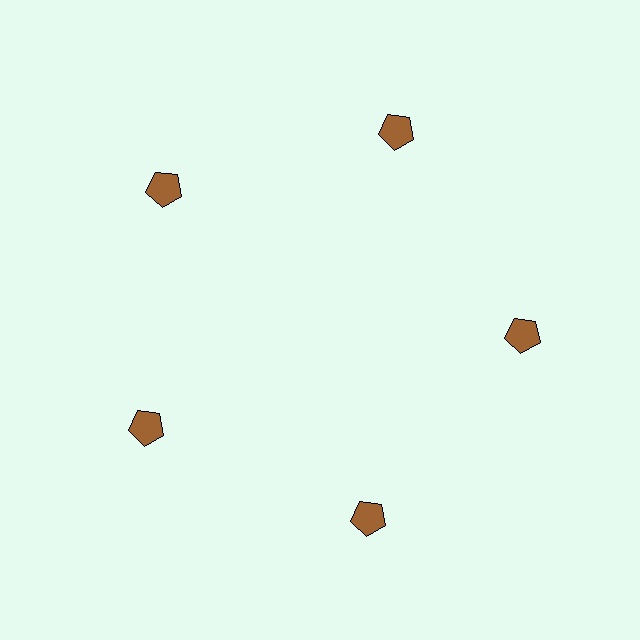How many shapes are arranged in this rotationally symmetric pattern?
There are 5 shapes, arranged in 5 groups of 1.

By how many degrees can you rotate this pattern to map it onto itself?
The pattern maps onto itself every 72 degrees of rotation.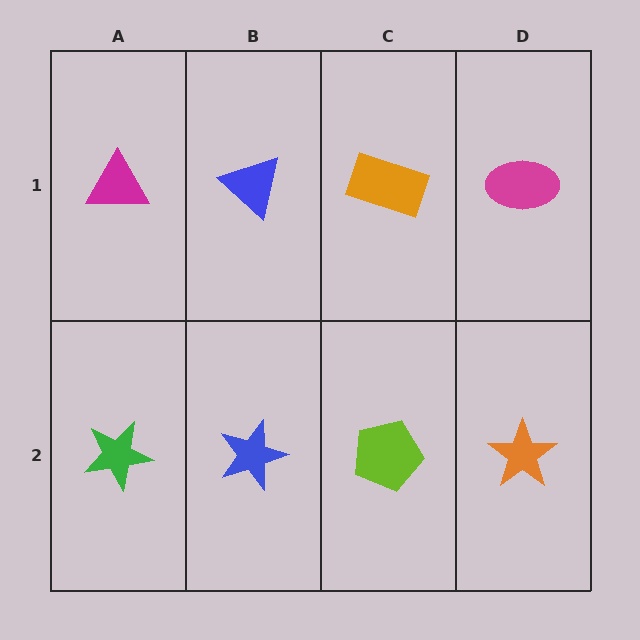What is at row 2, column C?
A lime pentagon.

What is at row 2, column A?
A green star.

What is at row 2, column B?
A blue star.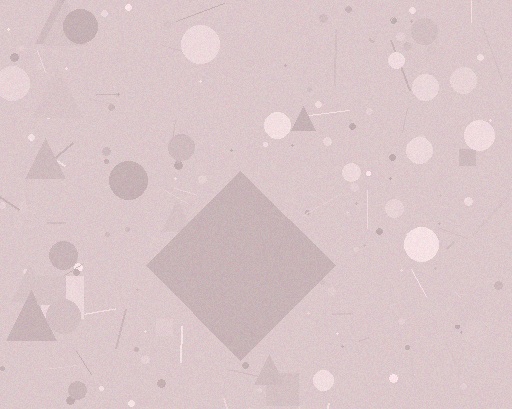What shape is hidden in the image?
A diamond is hidden in the image.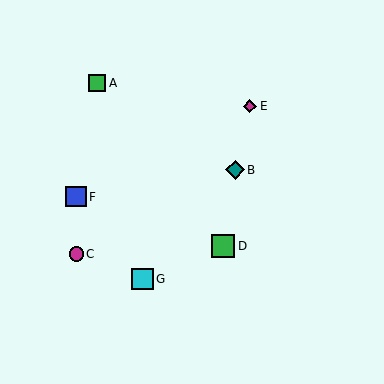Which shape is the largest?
The green square (labeled D) is the largest.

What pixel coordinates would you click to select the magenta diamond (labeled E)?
Click at (250, 106) to select the magenta diamond E.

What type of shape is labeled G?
Shape G is a cyan square.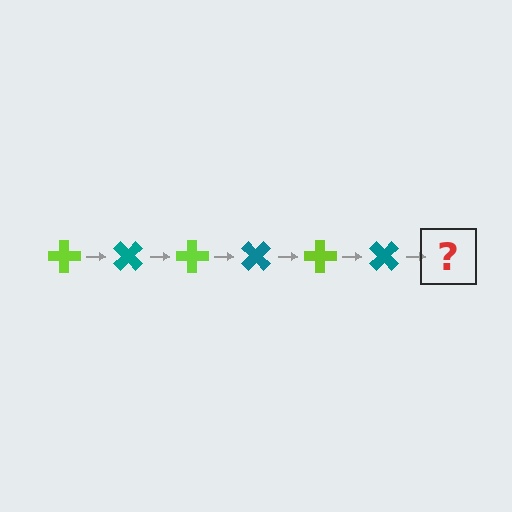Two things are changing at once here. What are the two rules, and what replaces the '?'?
The two rules are that it rotates 45 degrees each step and the color cycles through lime and teal. The '?' should be a lime cross, rotated 270 degrees from the start.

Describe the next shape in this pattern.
It should be a lime cross, rotated 270 degrees from the start.